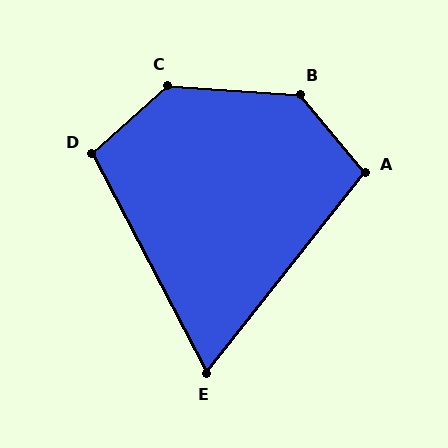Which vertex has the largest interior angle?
B, at approximately 134 degrees.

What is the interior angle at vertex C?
Approximately 134 degrees (obtuse).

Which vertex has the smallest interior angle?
E, at approximately 66 degrees.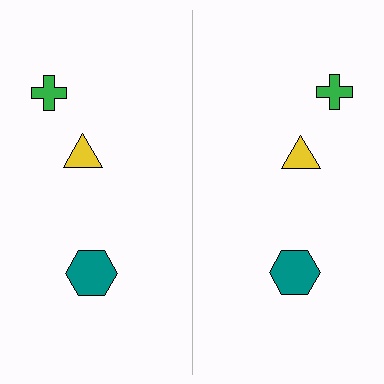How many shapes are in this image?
There are 6 shapes in this image.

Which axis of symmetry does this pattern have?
The pattern has a vertical axis of symmetry running through the center of the image.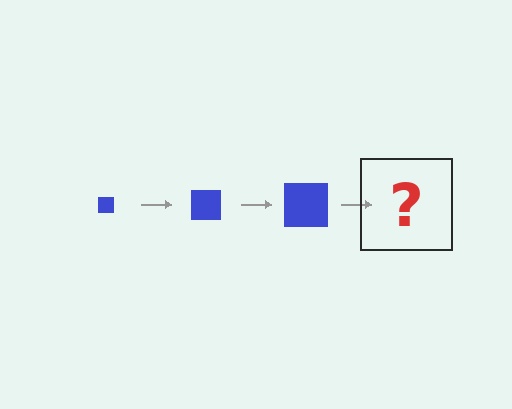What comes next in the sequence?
The next element should be a blue square, larger than the previous one.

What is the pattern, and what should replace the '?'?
The pattern is that the square gets progressively larger each step. The '?' should be a blue square, larger than the previous one.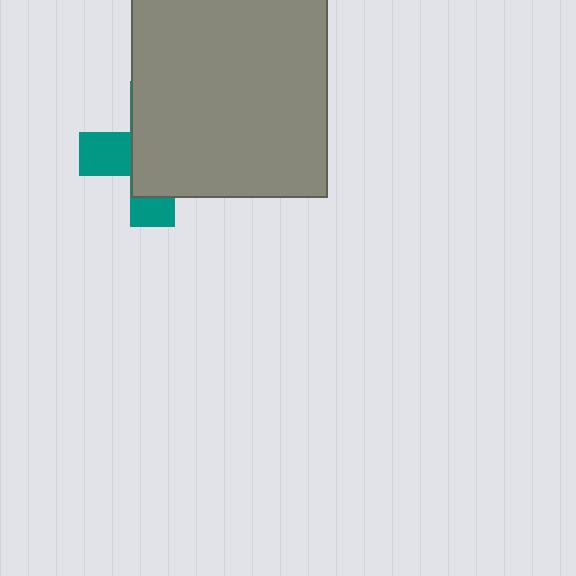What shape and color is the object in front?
The object in front is a gray rectangle.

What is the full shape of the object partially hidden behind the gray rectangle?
The partially hidden object is a teal cross.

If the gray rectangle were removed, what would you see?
You would see the complete teal cross.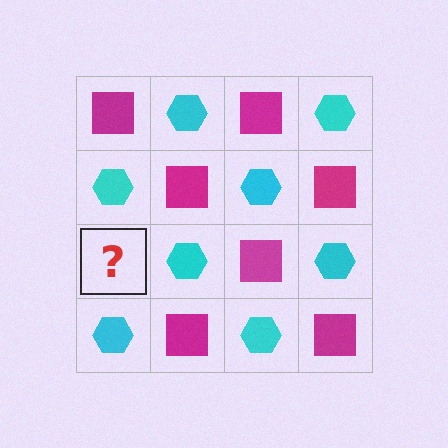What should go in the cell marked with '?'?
The missing cell should contain a magenta square.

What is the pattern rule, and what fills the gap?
The rule is that it alternates magenta square and cyan hexagon in a checkerboard pattern. The gap should be filled with a magenta square.